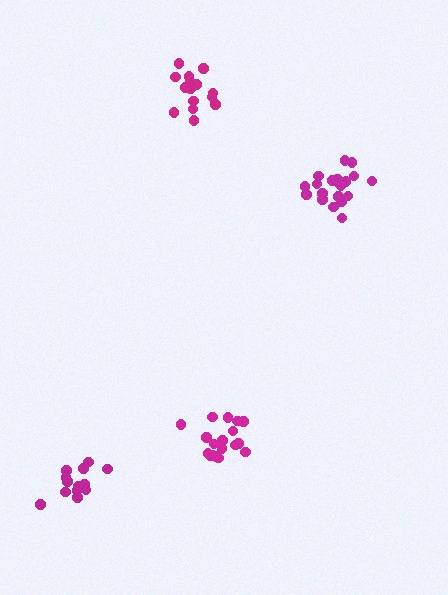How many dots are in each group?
Group 1: 16 dots, Group 2: 20 dots, Group 3: 18 dots, Group 4: 14 dots (68 total).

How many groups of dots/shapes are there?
There are 4 groups.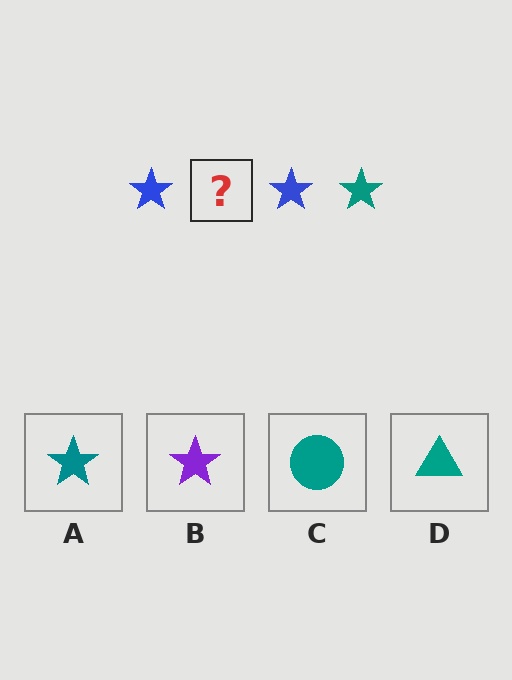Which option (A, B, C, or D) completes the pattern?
A.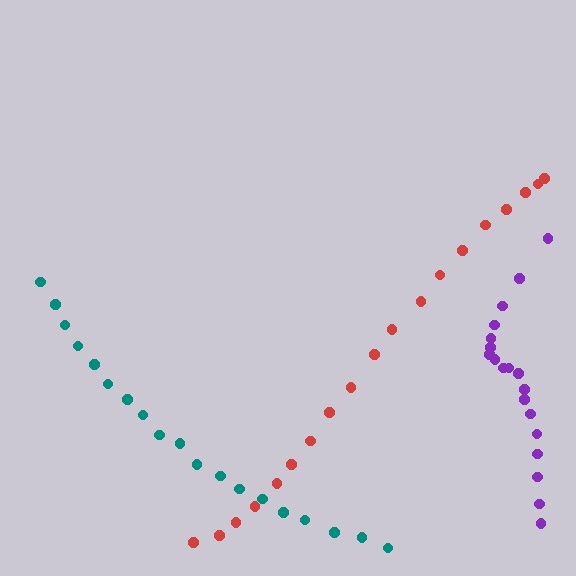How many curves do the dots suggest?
There are 3 distinct paths.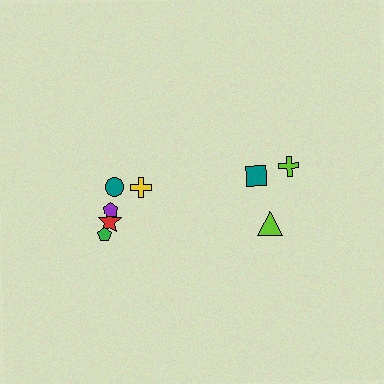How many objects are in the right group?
There are 3 objects.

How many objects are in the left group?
There are 5 objects.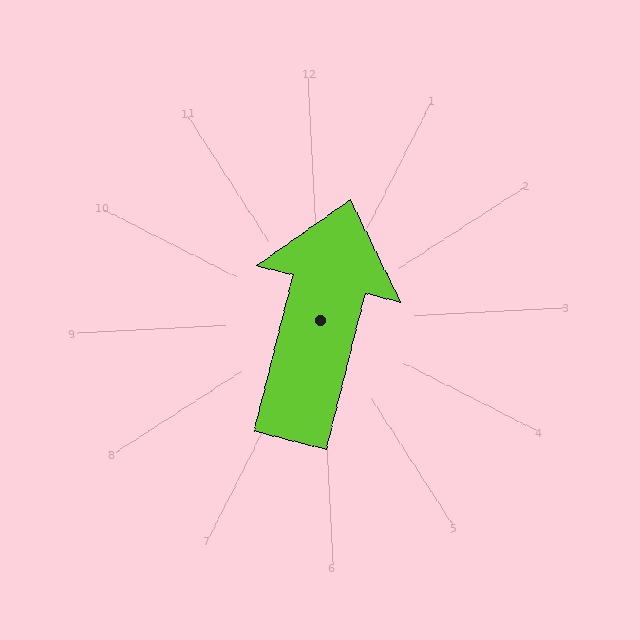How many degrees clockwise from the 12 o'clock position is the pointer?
Approximately 17 degrees.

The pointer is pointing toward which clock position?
Roughly 1 o'clock.